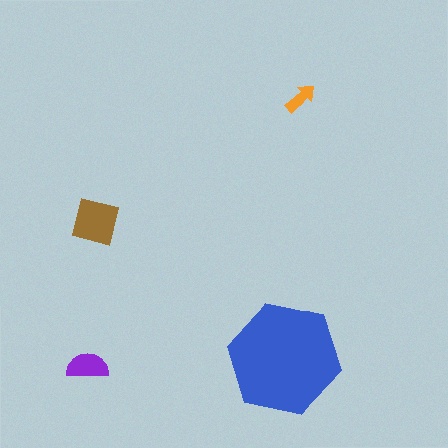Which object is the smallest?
The orange arrow.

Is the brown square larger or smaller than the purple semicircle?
Larger.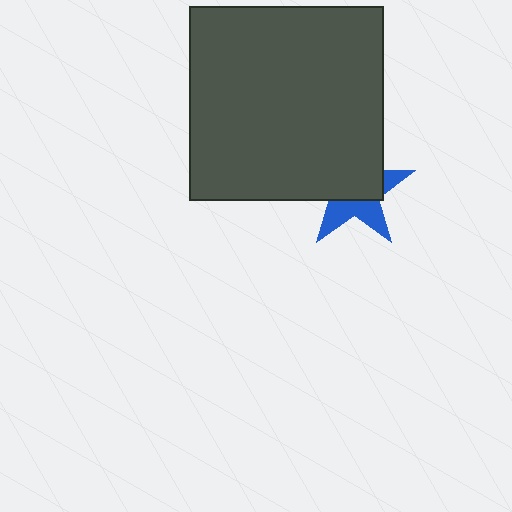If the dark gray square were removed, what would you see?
You would see the complete blue star.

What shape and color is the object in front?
The object in front is a dark gray square.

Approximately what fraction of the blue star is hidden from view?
Roughly 59% of the blue star is hidden behind the dark gray square.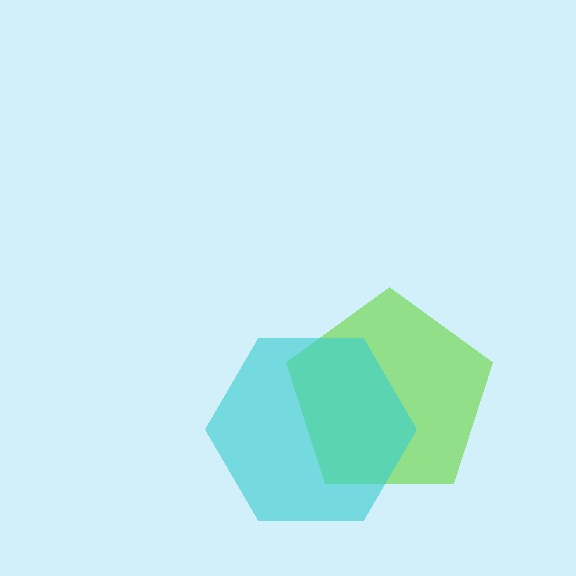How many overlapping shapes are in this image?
There are 2 overlapping shapes in the image.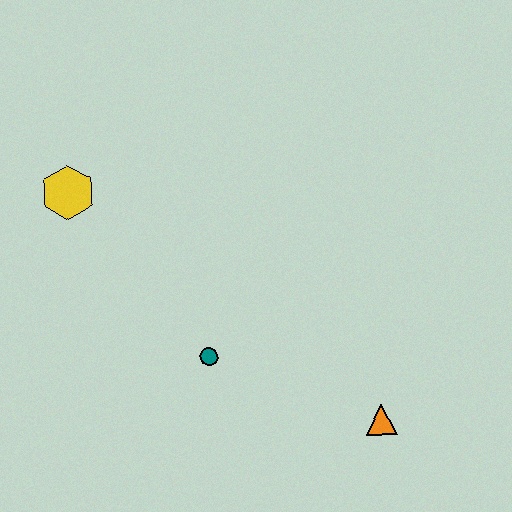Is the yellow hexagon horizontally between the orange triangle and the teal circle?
No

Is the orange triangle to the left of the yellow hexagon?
No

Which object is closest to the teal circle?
The orange triangle is closest to the teal circle.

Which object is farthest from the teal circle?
The yellow hexagon is farthest from the teal circle.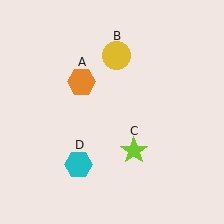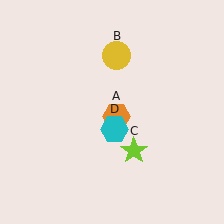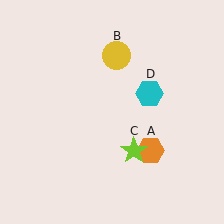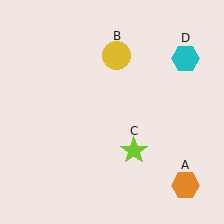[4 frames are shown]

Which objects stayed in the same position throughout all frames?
Yellow circle (object B) and lime star (object C) remained stationary.